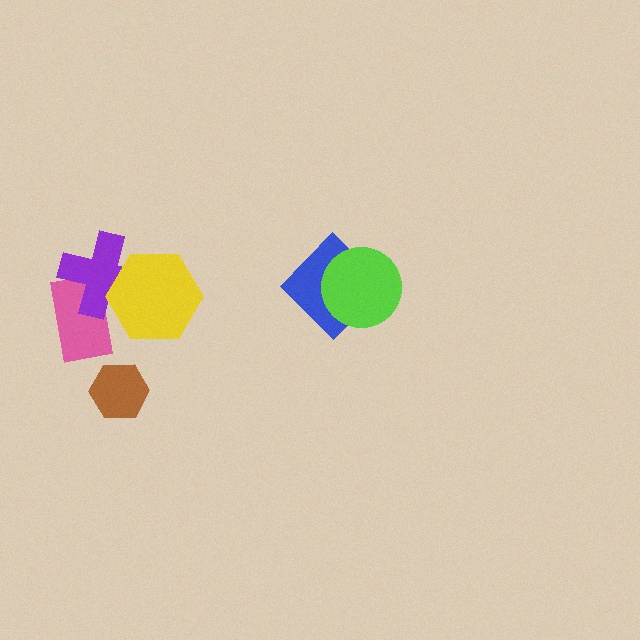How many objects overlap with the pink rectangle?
2 objects overlap with the pink rectangle.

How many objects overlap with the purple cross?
2 objects overlap with the purple cross.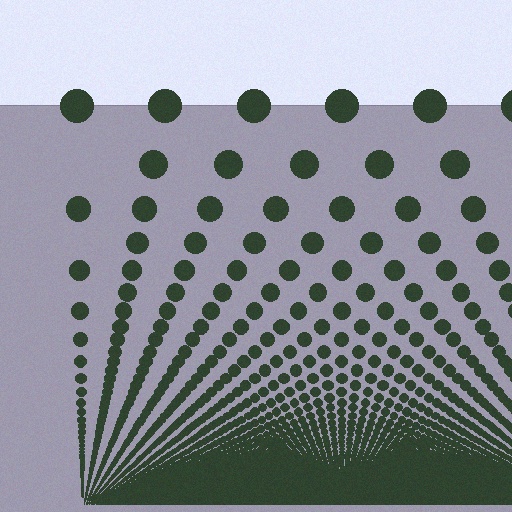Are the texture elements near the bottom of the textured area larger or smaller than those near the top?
Smaller. The gradient is inverted — elements near the bottom are smaller and denser.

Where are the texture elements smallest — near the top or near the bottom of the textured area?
Near the bottom.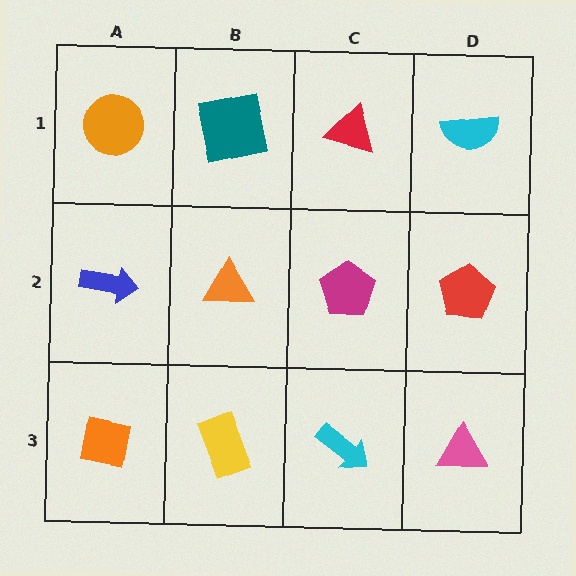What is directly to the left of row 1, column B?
An orange circle.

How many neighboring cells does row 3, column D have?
2.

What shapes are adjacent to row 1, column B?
An orange triangle (row 2, column B), an orange circle (row 1, column A), a red triangle (row 1, column C).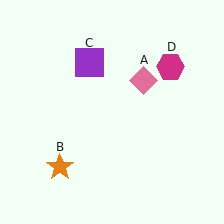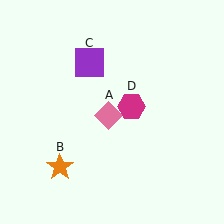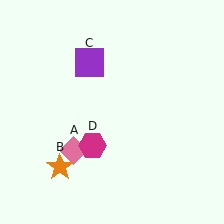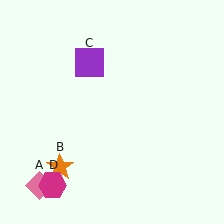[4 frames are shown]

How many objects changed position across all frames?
2 objects changed position: pink diamond (object A), magenta hexagon (object D).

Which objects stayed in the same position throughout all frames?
Orange star (object B) and purple square (object C) remained stationary.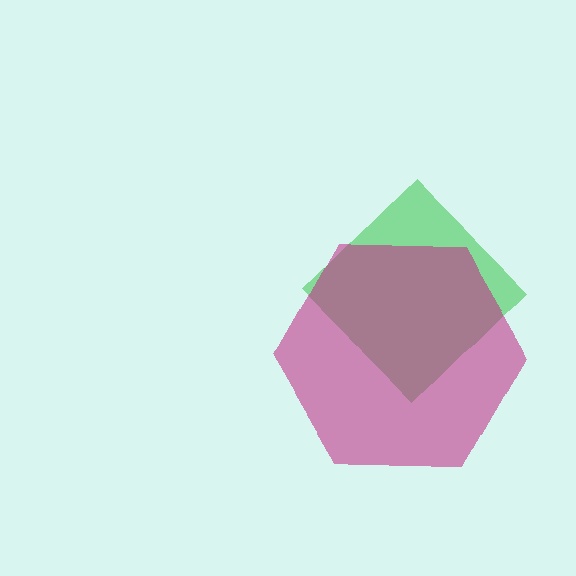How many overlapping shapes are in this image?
There are 2 overlapping shapes in the image.